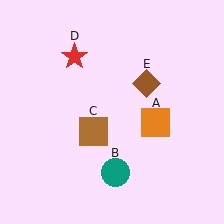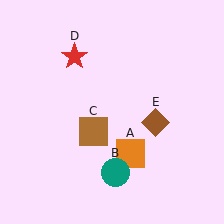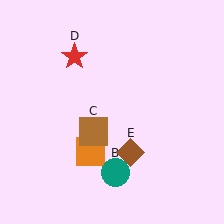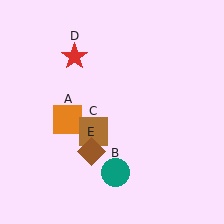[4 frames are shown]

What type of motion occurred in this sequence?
The orange square (object A), brown diamond (object E) rotated clockwise around the center of the scene.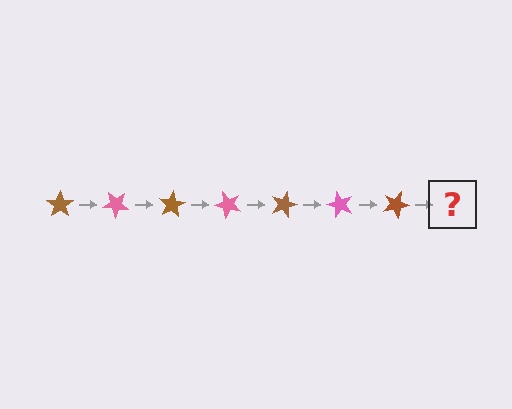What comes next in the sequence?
The next element should be a pink star, rotated 280 degrees from the start.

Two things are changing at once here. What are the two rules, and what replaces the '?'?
The two rules are that it rotates 40 degrees each step and the color cycles through brown and pink. The '?' should be a pink star, rotated 280 degrees from the start.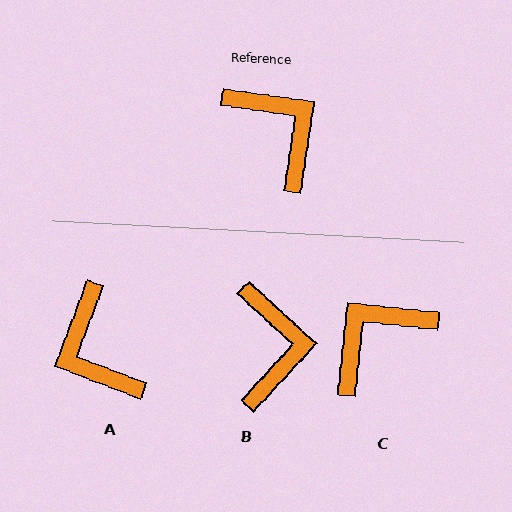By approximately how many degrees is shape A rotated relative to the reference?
Approximately 167 degrees counter-clockwise.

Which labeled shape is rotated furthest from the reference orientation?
A, about 167 degrees away.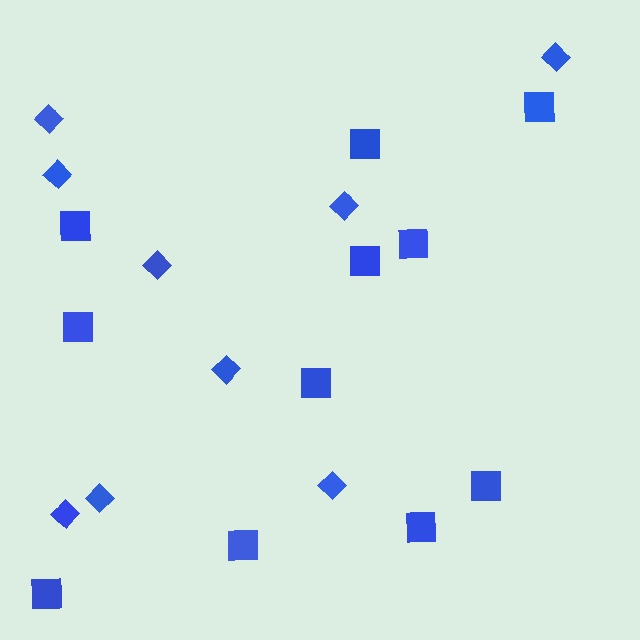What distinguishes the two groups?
There are 2 groups: one group of diamonds (9) and one group of squares (11).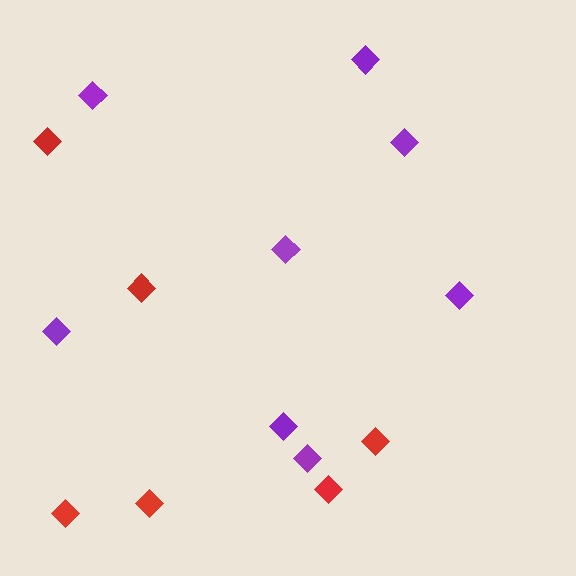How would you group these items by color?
There are 2 groups: one group of purple diamonds (8) and one group of red diamonds (6).